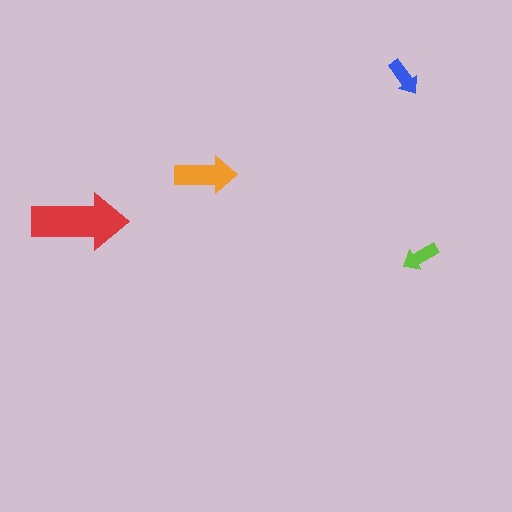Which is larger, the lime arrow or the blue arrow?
The blue one.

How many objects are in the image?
There are 4 objects in the image.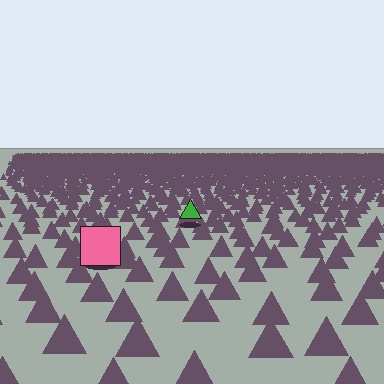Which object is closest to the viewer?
The pink square is closest. The texture marks near it are larger and more spread out.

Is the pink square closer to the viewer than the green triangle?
Yes. The pink square is closer — you can tell from the texture gradient: the ground texture is coarser near it.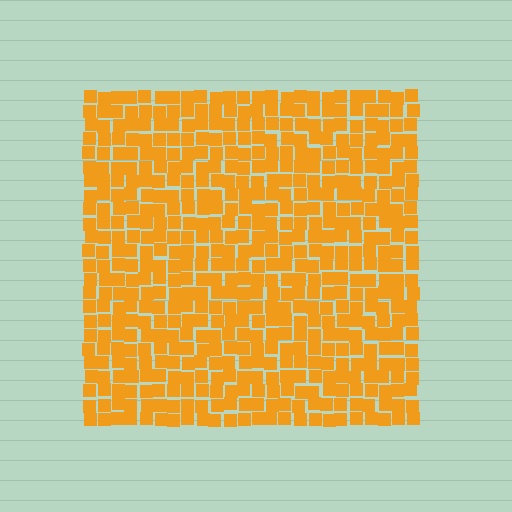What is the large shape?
The large shape is a square.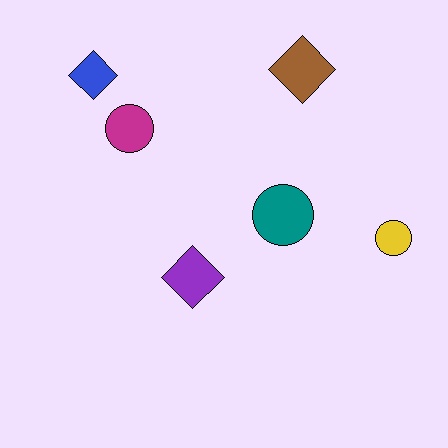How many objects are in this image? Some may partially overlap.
There are 6 objects.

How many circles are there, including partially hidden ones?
There are 3 circles.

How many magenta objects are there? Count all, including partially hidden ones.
There is 1 magenta object.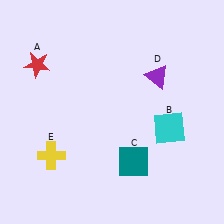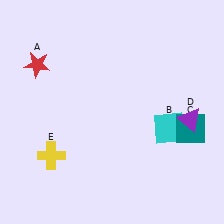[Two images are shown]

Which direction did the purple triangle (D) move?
The purple triangle (D) moved down.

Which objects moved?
The objects that moved are: the teal square (C), the purple triangle (D).